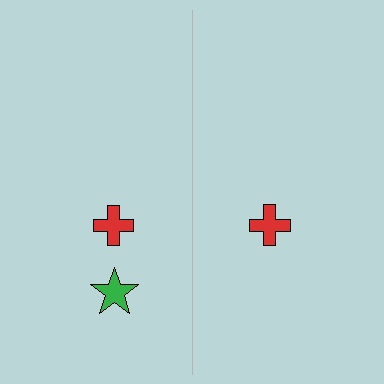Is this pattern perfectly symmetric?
No, the pattern is not perfectly symmetric. A green star is missing from the right side.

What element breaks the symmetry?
A green star is missing from the right side.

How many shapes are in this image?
There are 3 shapes in this image.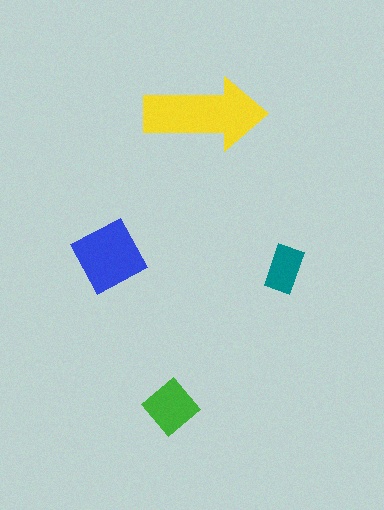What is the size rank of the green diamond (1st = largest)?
3rd.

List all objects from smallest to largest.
The teal rectangle, the green diamond, the blue square, the yellow arrow.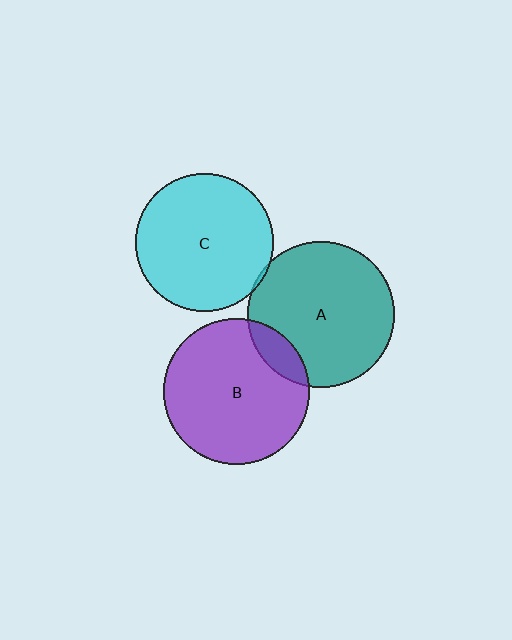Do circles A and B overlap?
Yes.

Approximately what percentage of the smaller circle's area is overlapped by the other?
Approximately 10%.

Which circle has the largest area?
Circle A (teal).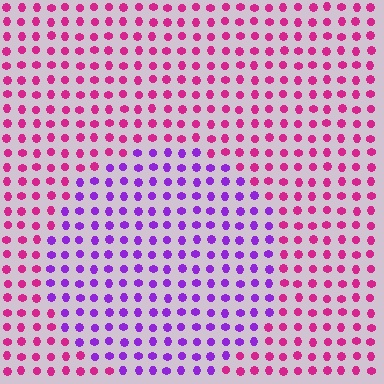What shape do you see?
I see a circle.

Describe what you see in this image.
The image is filled with small magenta elements in a uniform arrangement. A circle-shaped region is visible where the elements are tinted to a slightly different hue, forming a subtle color boundary.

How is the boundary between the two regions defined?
The boundary is defined purely by a slight shift in hue (about 47 degrees). Spacing, size, and orientation are identical on both sides.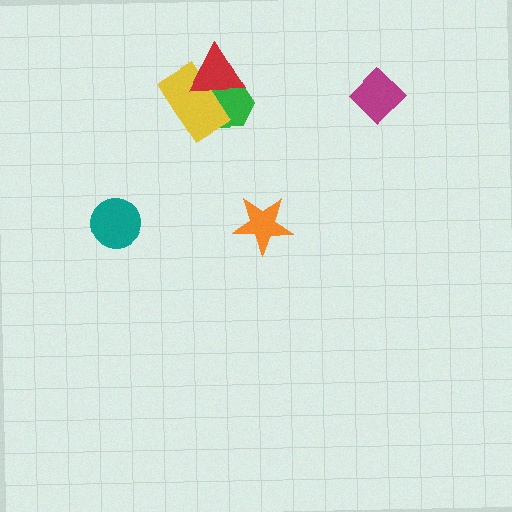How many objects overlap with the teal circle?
0 objects overlap with the teal circle.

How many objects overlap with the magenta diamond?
0 objects overlap with the magenta diamond.